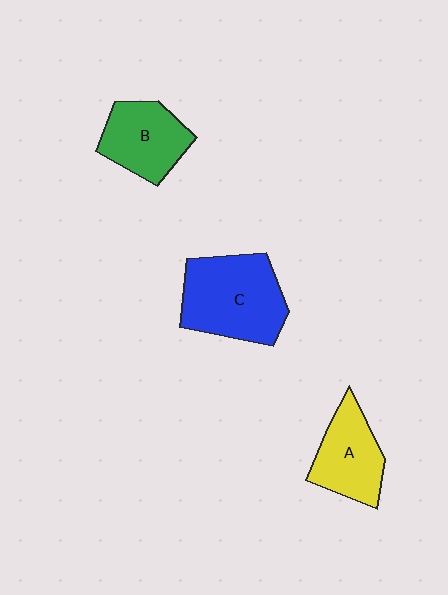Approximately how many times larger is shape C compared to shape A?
Approximately 1.5 times.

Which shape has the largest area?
Shape C (blue).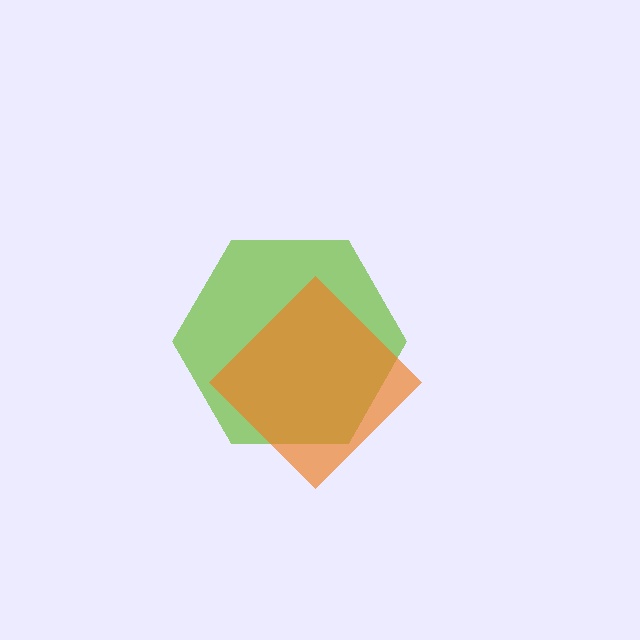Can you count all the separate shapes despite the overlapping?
Yes, there are 2 separate shapes.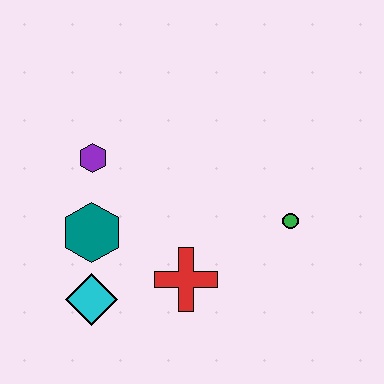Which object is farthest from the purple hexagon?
The green circle is farthest from the purple hexagon.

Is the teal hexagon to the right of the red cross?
No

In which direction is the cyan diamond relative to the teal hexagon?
The cyan diamond is below the teal hexagon.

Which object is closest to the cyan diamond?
The teal hexagon is closest to the cyan diamond.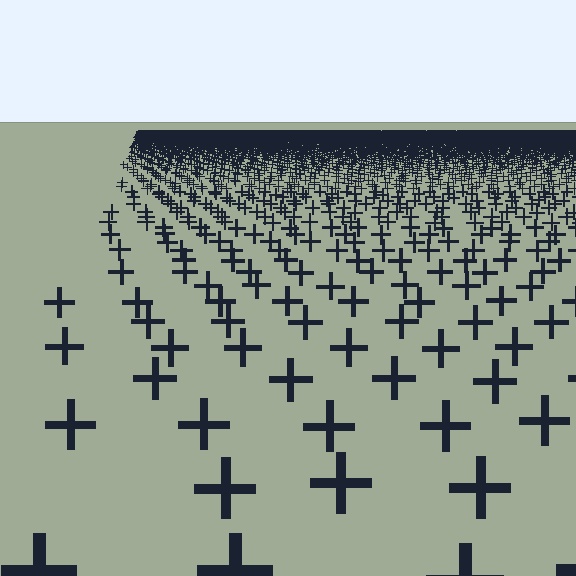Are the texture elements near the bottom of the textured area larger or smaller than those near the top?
Larger. Near the bottom, elements are closer to the viewer and appear at a bigger on-screen size.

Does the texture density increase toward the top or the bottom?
Density increases toward the top.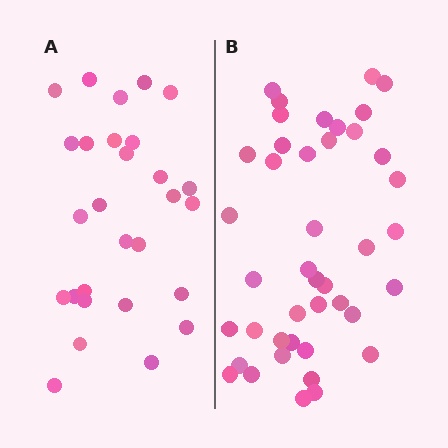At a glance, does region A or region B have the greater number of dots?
Region B (the right region) has more dots.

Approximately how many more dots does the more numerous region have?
Region B has approximately 15 more dots than region A.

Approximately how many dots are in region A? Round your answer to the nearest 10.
About 30 dots. (The exact count is 28, which rounds to 30.)